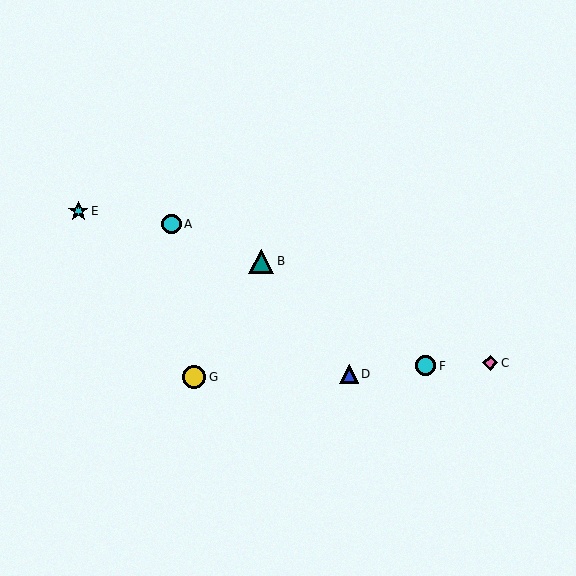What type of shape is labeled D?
Shape D is a blue triangle.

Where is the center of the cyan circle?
The center of the cyan circle is at (426, 366).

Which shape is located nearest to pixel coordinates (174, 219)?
The cyan circle (labeled A) at (171, 224) is nearest to that location.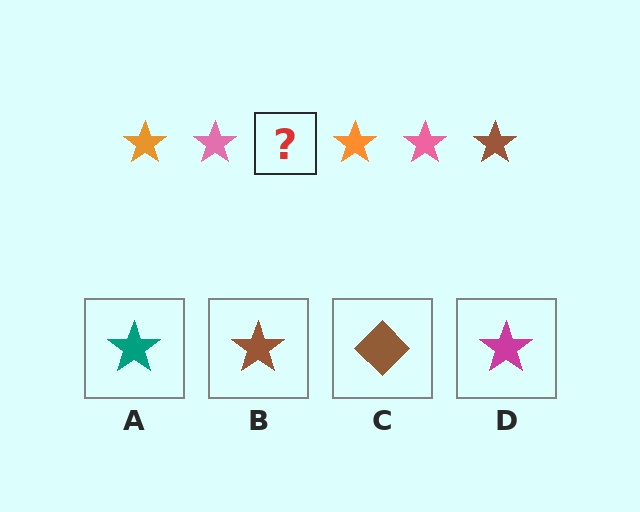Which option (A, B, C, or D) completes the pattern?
B.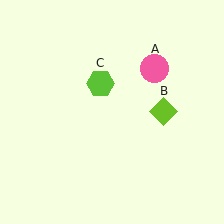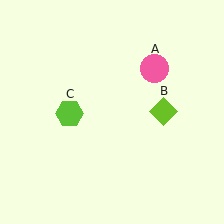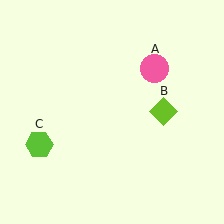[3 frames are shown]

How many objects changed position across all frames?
1 object changed position: lime hexagon (object C).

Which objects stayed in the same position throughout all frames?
Pink circle (object A) and lime diamond (object B) remained stationary.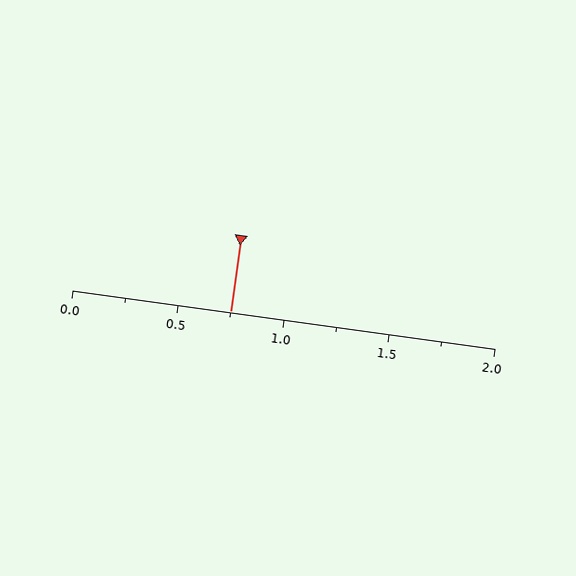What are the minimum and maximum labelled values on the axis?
The axis runs from 0.0 to 2.0.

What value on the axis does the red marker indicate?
The marker indicates approximately 0.75.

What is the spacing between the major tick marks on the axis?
The major ticks are spaced 0.5 apart.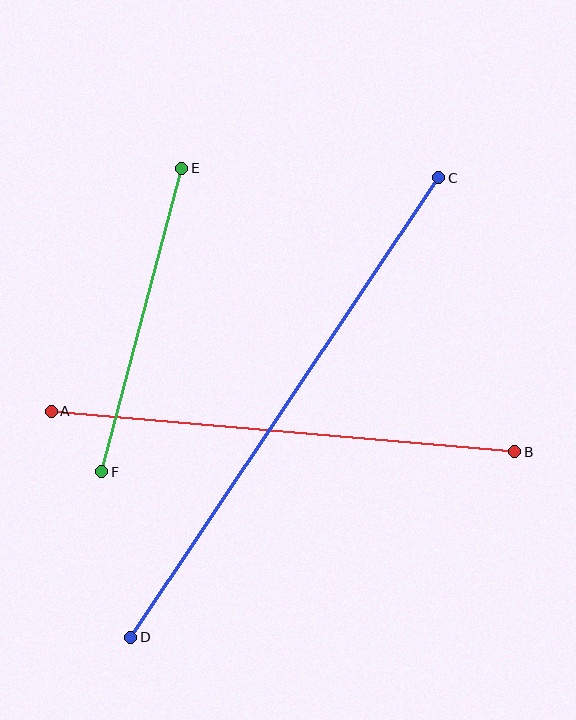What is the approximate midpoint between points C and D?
The midpoint is at approximately (285, 408) pixels.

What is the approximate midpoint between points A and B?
The midpoint is at approximately (283, 431) pixels.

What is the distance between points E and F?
The distance is approximately 314 pixels.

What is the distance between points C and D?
The distance is approximately 553 pixels.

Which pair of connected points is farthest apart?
Points C and D are farthest apart.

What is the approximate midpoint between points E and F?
The midpoint is at approximately (142, 320) pixels.